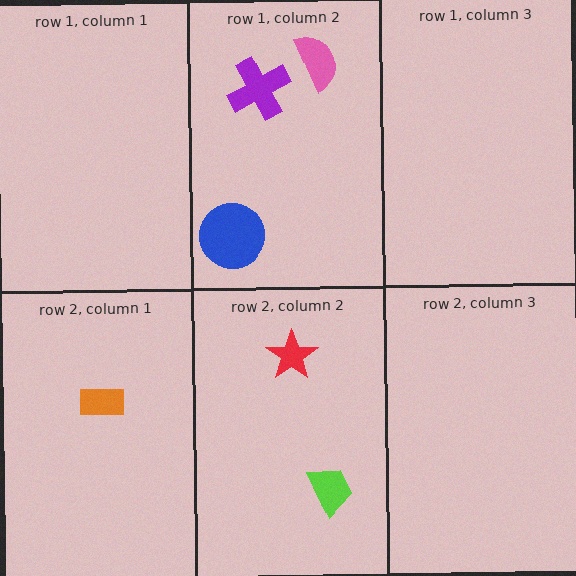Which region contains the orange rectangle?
The row 2, column 1 region.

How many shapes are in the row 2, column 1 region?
1.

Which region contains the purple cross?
The row 1, column 2 region.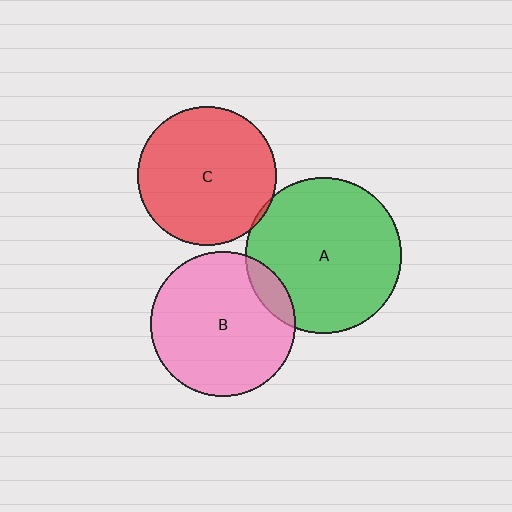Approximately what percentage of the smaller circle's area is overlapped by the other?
Approximately 10%.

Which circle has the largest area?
Circle A (green).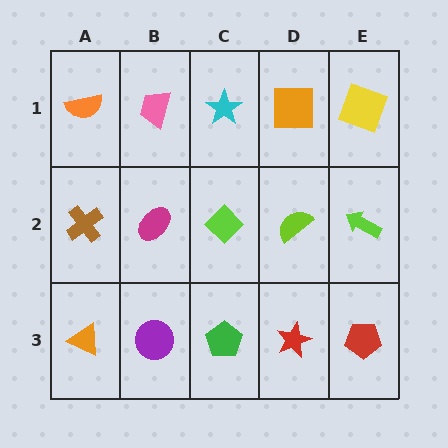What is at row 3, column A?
An orange triangle.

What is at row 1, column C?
A cyan star.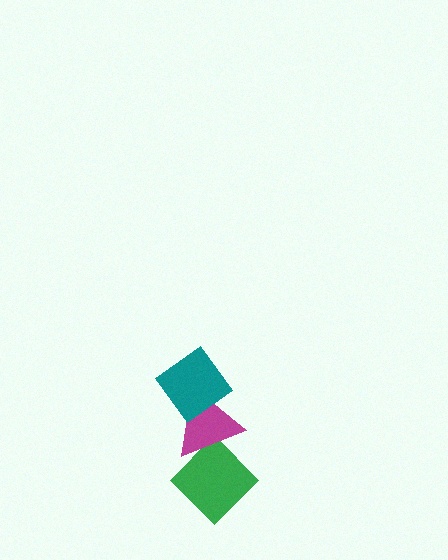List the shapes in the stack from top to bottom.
From top to bottom: the teal diamond, the magenta triangle, the green diamond.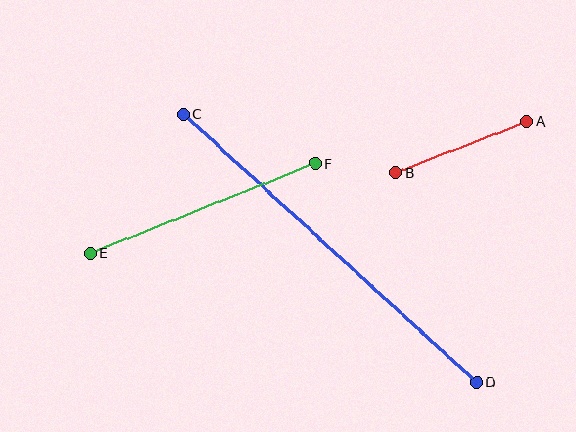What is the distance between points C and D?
The distance is approximately 398 pixels.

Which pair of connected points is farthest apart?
Points C and D are farthest apart.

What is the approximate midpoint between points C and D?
The midpoint is at approximately (330, 248) pixels.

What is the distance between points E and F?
The distance is approximately 242 pixels.